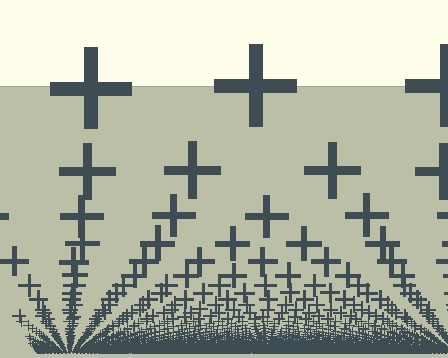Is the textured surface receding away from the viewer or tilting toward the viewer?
The surface appears to tilt toward the viewer. Texture elements get larger and sparser toward the top.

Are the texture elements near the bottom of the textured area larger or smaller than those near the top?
Smaller. The gradient is inverted — elements near the bottom are smaller and denser.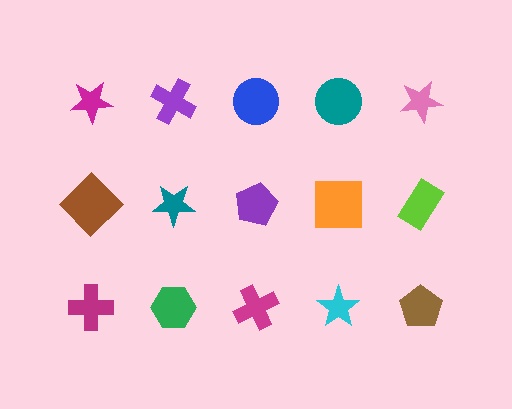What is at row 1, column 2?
A purple cross.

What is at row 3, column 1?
A magenta cross.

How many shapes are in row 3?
5 shapes.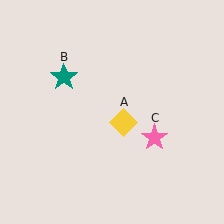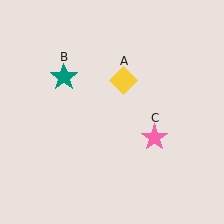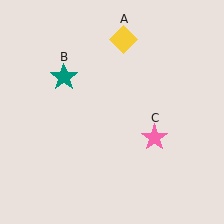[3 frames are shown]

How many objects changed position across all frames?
1 object changed position: yellow diamond (object A).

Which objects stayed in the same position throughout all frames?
Teal star (object B) and pink star (object C) remained stationary.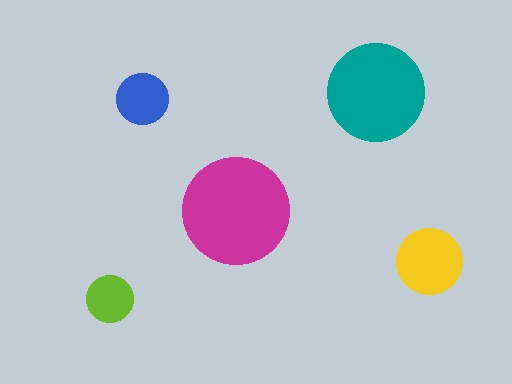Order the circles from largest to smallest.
the magenta one, the teal one, the yellow one, the blue one, the lime one.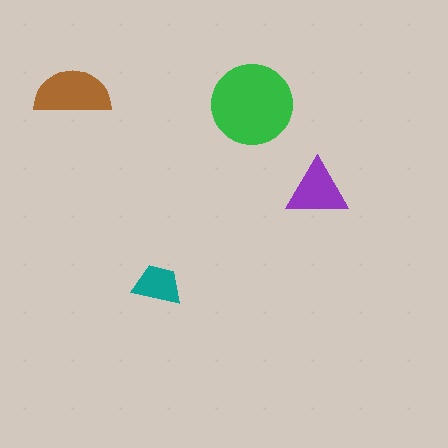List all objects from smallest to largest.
The teal trapezoid, the purple triangle, the brown semicircle, the green circle.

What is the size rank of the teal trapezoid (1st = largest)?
4th.